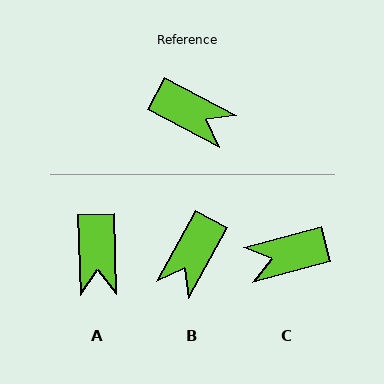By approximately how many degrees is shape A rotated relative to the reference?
Approximately 60 degrees clockwise.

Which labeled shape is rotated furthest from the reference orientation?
C, about 138 degrees away.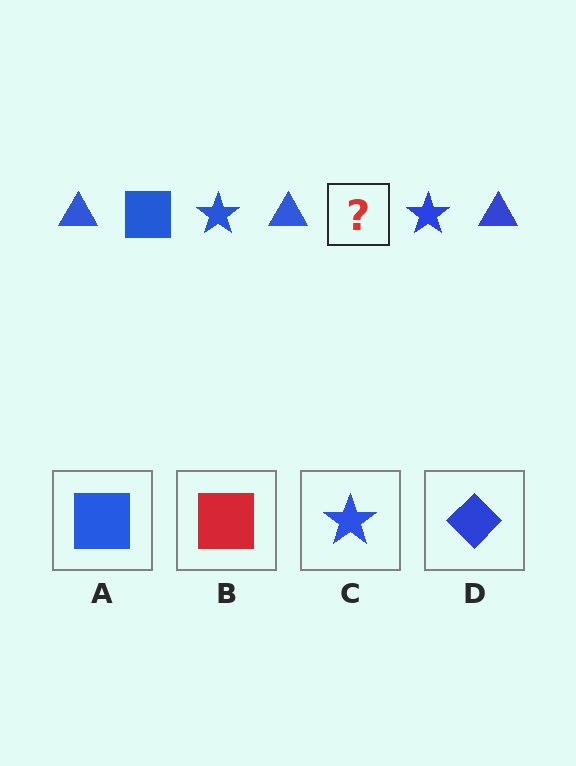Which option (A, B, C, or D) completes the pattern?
A.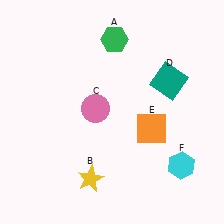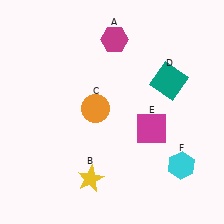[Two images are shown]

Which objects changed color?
A changed from green to magenta. C changed from pink to orange. E changed from orange to magenta.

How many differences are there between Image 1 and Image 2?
There are 3 differences between the two images.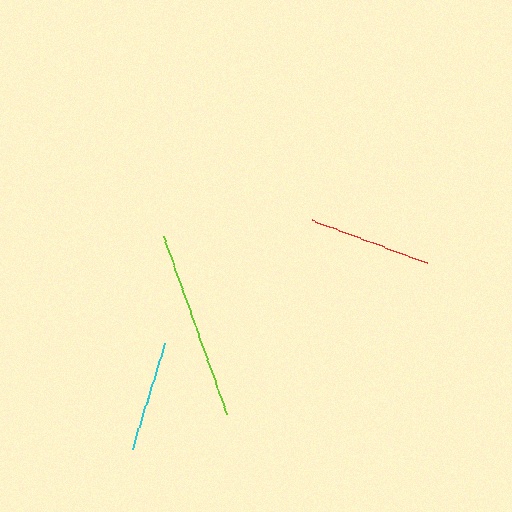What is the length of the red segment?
The red segment is approximately 123 pixels long.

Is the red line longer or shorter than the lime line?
The lime line is longer than the red line.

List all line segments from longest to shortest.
From longest to shortest: lime, red, cyan.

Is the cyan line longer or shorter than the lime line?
The lime line is longer than the cyan line.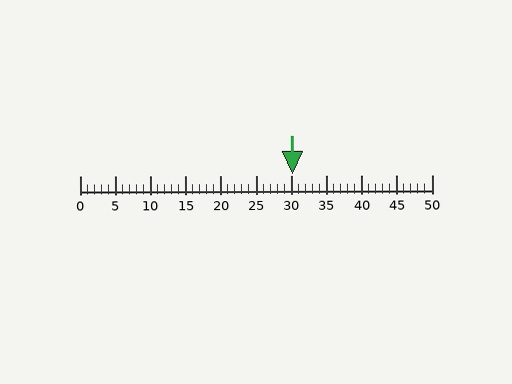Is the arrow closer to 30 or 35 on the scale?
The arrow is closer to 30.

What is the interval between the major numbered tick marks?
The major tick marks are spaced 5 units apart.